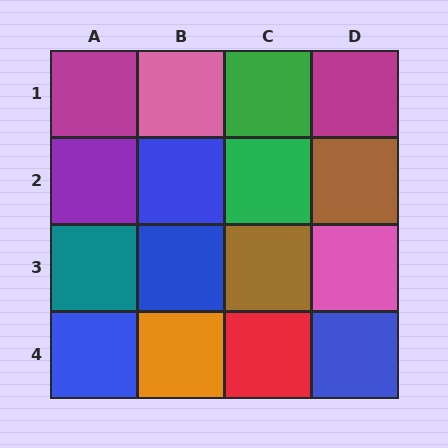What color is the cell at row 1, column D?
Magenta.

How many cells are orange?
1 cell is orange.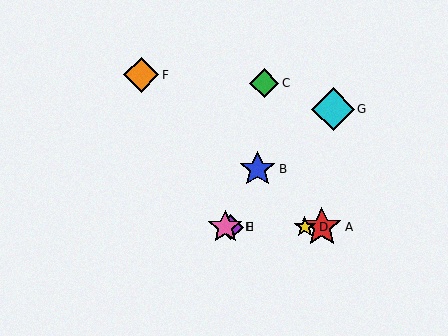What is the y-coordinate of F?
Object F is at y≈75.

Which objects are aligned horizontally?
Objects A, D, E, H are aligned horizontally.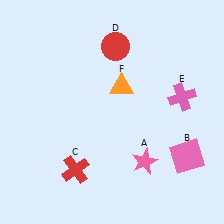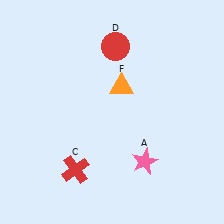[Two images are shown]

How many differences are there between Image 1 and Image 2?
There are 2 differences between the two images.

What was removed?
The pink square (B), the pink cross (E) were removed in Image 2.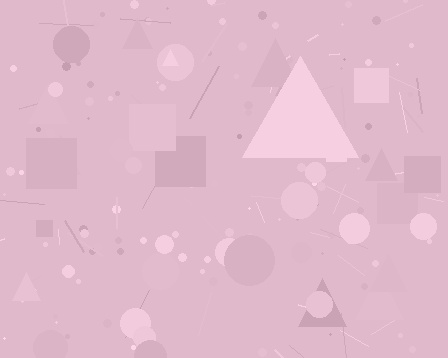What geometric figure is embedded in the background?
A triangle is embedded in the background.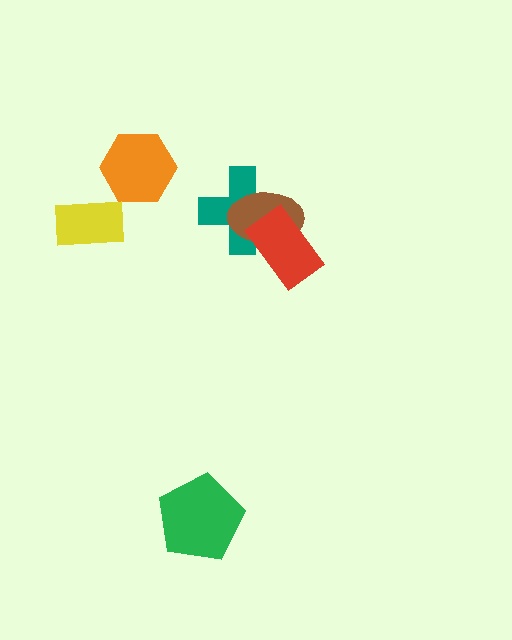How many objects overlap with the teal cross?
2 objects overlap with the teal cross.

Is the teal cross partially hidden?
Yes, it is partially covered by another shape.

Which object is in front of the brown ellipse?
The red rectangle is in front of the brown ellipse.